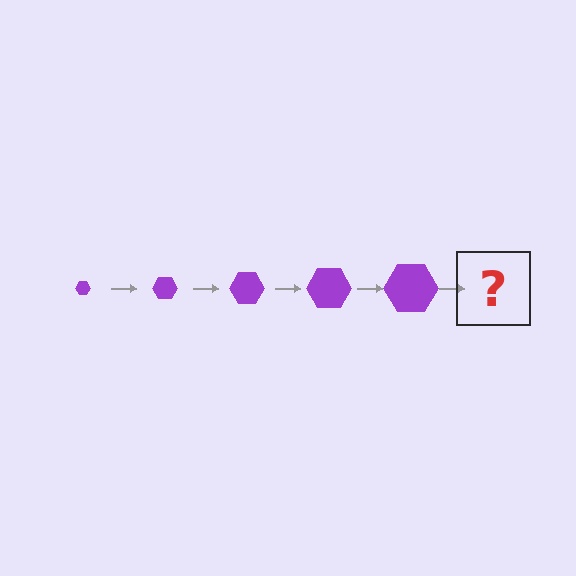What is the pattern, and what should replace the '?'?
The pattern is that the hexagon gets progressively larger each step. The '?' should be a purple hexagon, larger than the previous one.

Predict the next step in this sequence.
The next step is a purple hexagon, larger than the previous one.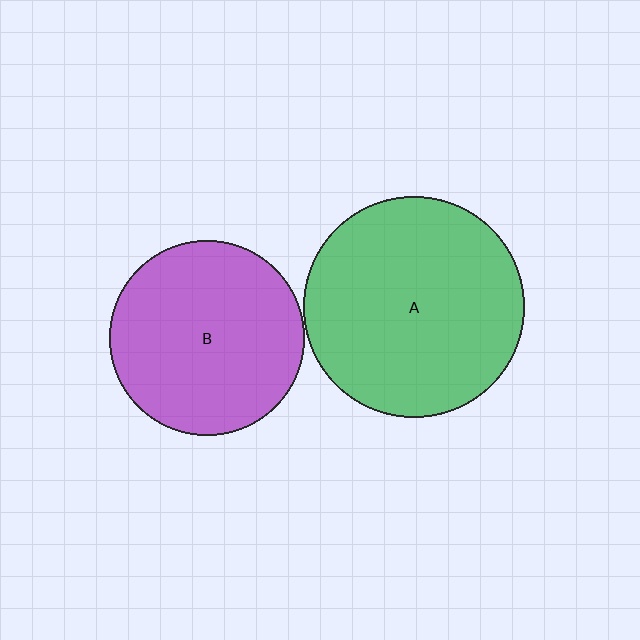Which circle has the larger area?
Circle A (green).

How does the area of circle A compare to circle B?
Approximately 1.3 times.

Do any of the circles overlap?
No, none of the circles overlap.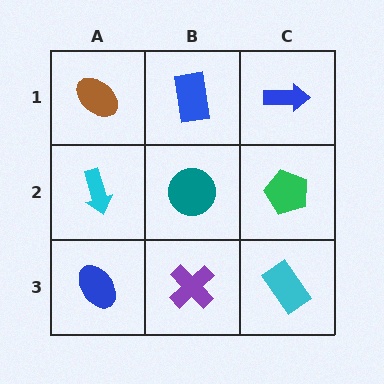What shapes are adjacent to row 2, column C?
A blue arrow (row 1, column C), a cyan rectangle (row 3, column C), a teal circle (row 2, column B).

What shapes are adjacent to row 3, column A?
A cyan arrow (row 2, column A), a purple cross (row 3, column B).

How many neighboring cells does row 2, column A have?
3.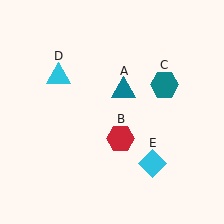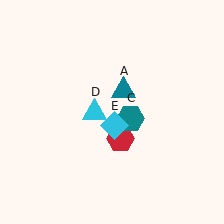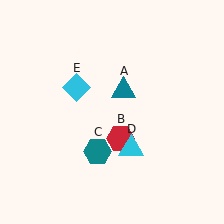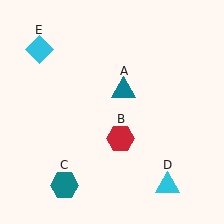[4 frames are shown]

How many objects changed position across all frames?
3 objects changed position: teal hexagon (object C), cyan triangle (object D), cyan diamond (object E).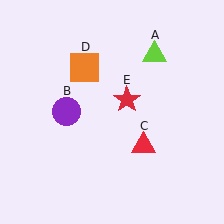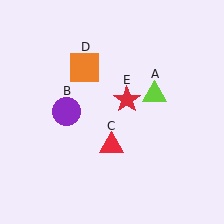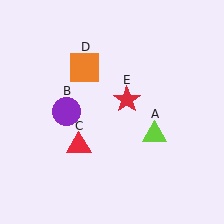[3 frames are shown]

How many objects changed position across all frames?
2 objects changed position: lime triangle (object A), red triangle (object C).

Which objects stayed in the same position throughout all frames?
Purple circle (object B) and orange square (object D) and red star (object E) remained stationary.